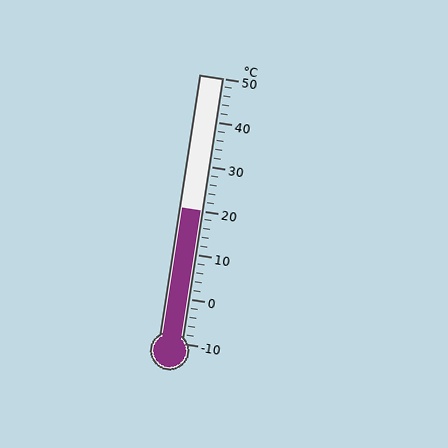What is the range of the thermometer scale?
The thermometer scale ranges from -10°C to 50°C.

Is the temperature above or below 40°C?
The temperature is below 40°C.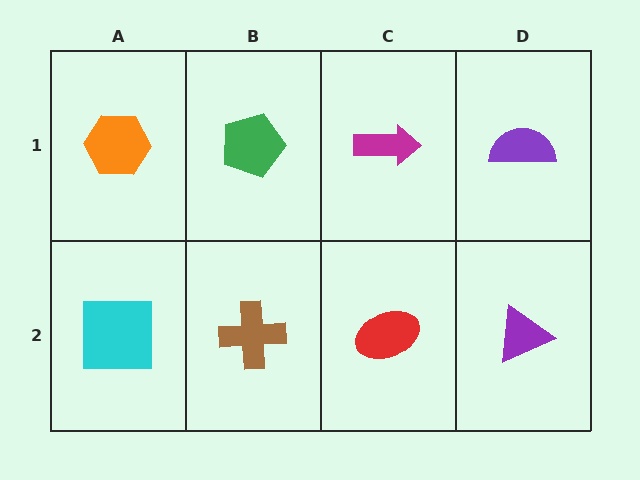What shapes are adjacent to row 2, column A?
An orange hexagon (row 1, column A), a brown cross (row 2, column B).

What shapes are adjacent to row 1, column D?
A purple triangle (row 2, column D), a magenta arrow (row 1, column C).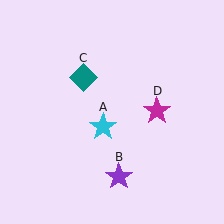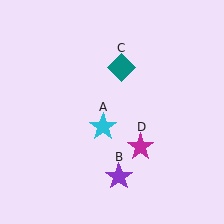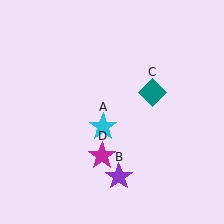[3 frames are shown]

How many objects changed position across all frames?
2 objects changed position: teal diamond (object C), magenta star (object D).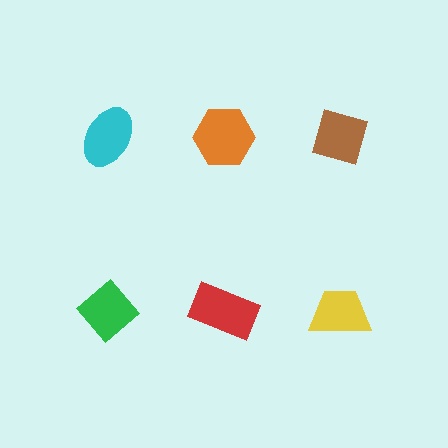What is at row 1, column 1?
A cyan ellipse.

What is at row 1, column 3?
A brown diamond.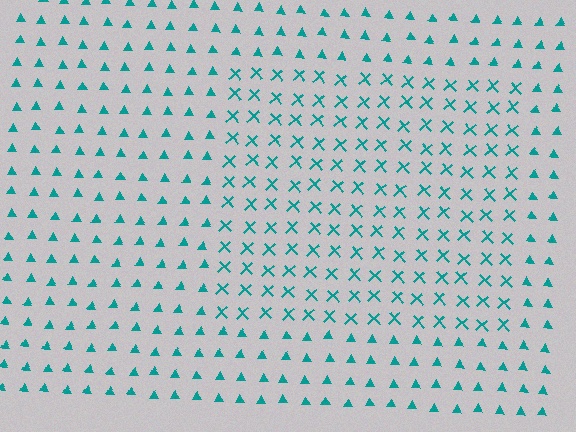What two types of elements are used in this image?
The image uses X marks inside the rectangle region and triangles outside it.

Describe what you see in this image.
The image is filled with small teal elements arranged in a uniform grid. A rectangle-shaped region contains X marks, while the surrounding area contains triangles. The boundary is defined purely by the change in element shape.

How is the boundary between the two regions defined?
The boundary is defined by a change in element shape: X marks inside vs. triangles outside. All elements share the same color and spacing.